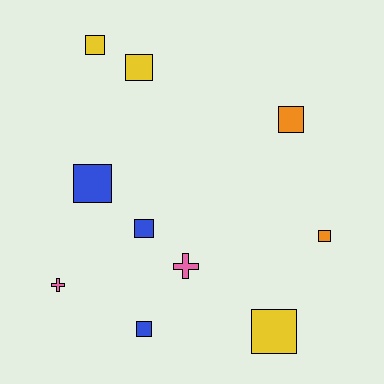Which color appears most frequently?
Yellow, with 3 objects.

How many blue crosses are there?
There are no blue crosses.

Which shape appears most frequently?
Square, with 8 objects.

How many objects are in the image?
There are 10 objects.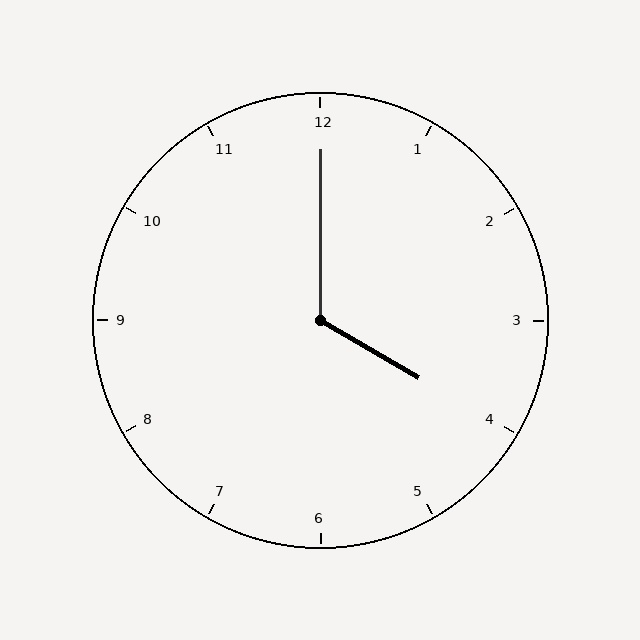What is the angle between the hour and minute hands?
Approximately 120 degrees.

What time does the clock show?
4:00.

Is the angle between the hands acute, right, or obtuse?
It is obtuse.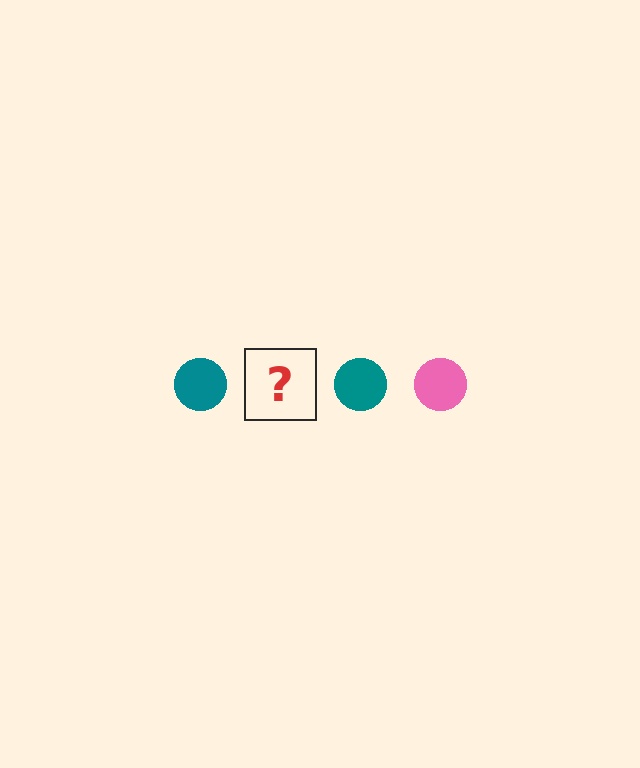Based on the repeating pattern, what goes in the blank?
The blank should be a pink circle.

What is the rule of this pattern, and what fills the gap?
The rule is that the pattern cycles through teal, pink circles. The gap should be filled with a pink circle.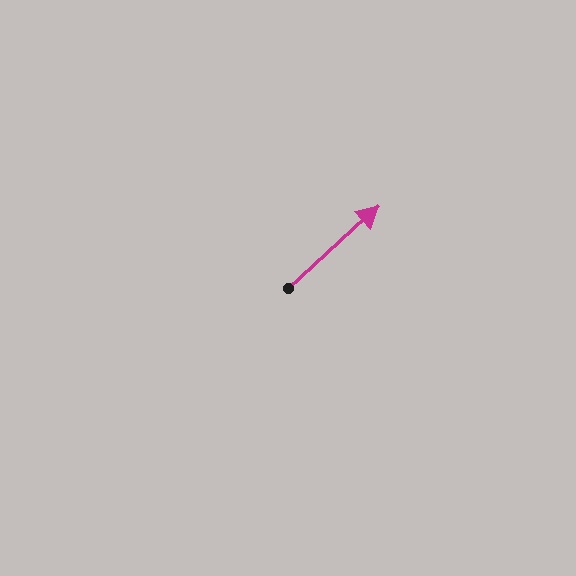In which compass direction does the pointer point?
Northeast.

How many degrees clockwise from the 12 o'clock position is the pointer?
Approximately 48 degrees.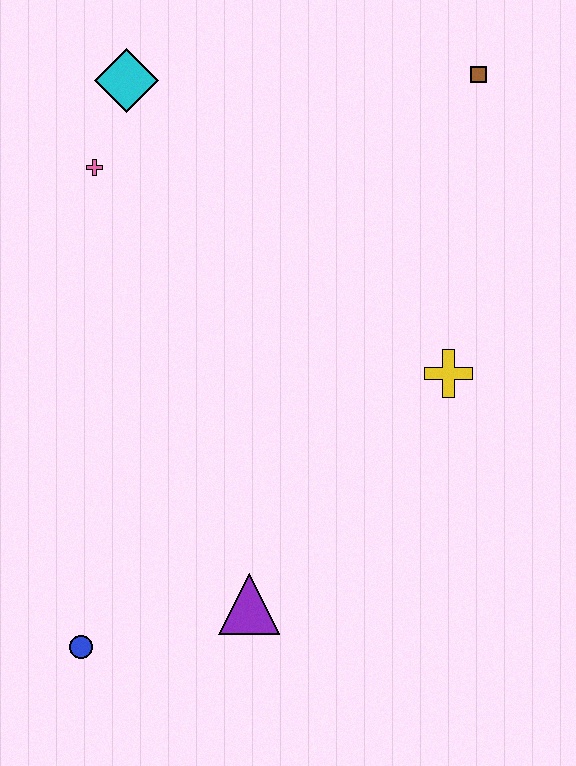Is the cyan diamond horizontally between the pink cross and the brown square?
Yes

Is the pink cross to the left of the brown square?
Yes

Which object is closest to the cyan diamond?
The pink cross is closest to the cyan diamond.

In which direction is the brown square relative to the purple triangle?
The brown square is above the purple triangle.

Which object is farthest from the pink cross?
The blue circle is farthest from the pink cross.